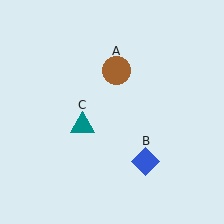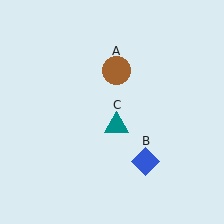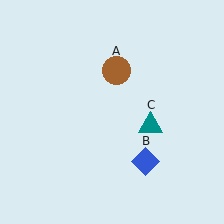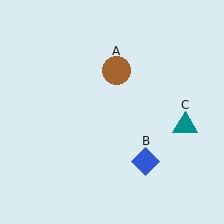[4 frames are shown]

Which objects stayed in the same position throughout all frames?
Brown circle (object A) and blue diamond (object B) remained stationary.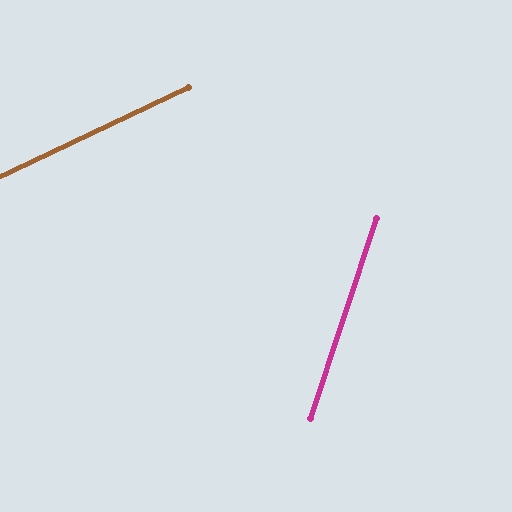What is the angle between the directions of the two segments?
Approximately 47 degrees.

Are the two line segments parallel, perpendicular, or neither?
Neither parallel nor perpendicular — they differ by about 47°.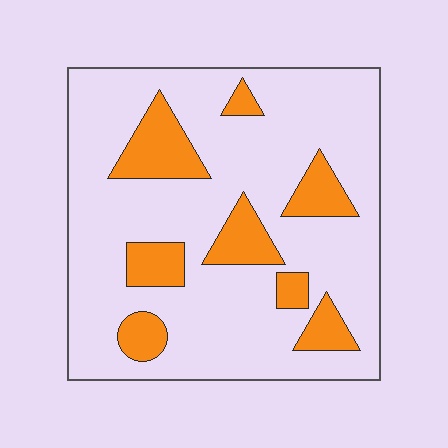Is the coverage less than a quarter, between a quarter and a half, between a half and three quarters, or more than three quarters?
Less than a quarter.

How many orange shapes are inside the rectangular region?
8.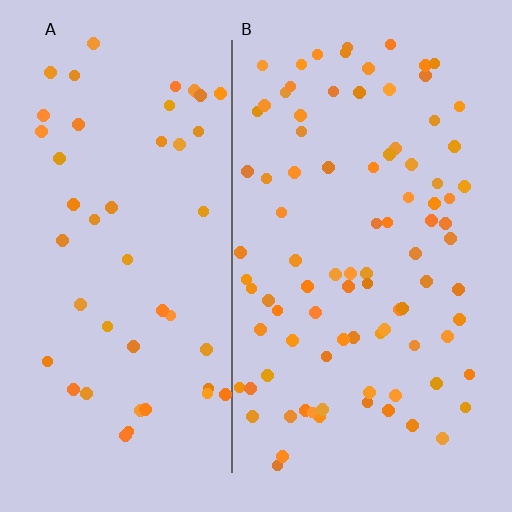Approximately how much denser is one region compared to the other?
Approximately 1.9× — region B over region A.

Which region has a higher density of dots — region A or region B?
B (the right).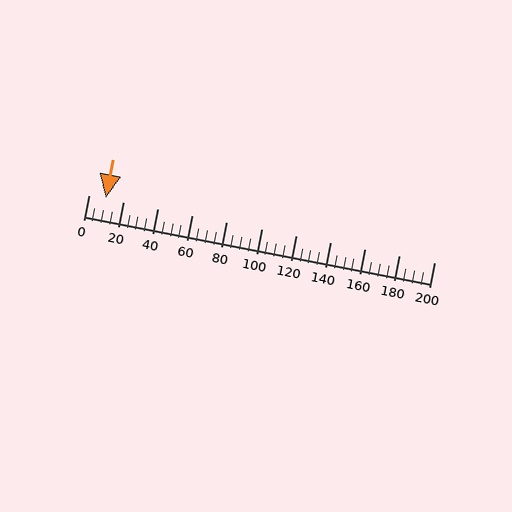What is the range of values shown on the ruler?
The ruler shows values from 0 to 200.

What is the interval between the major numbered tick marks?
The major tick marks are spaced 20 units apart.